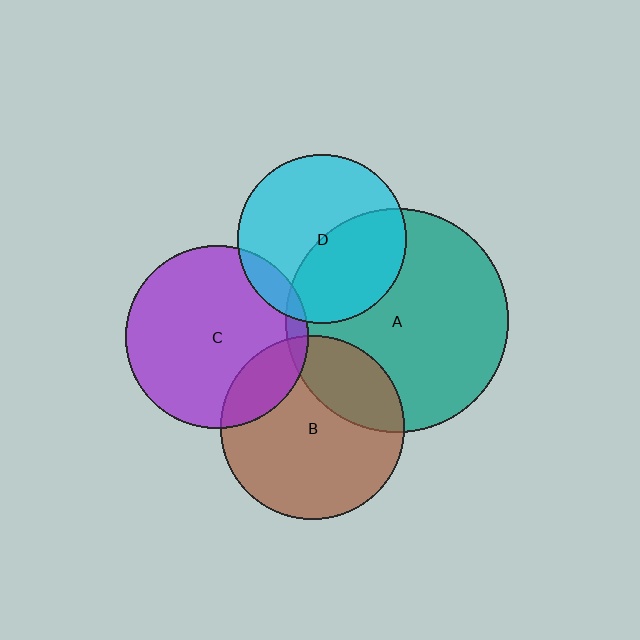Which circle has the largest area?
Circle A (teal).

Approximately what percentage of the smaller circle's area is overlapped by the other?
Approximately 10%.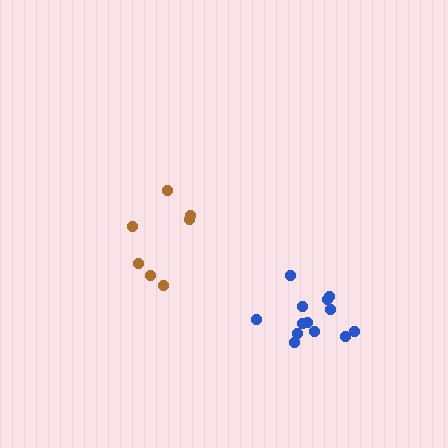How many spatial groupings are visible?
There are 2 spatial groupings.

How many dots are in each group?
Group 1: 13 dots, Group 2: 7 dots (20 total).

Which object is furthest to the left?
The brown cluster is leftmost.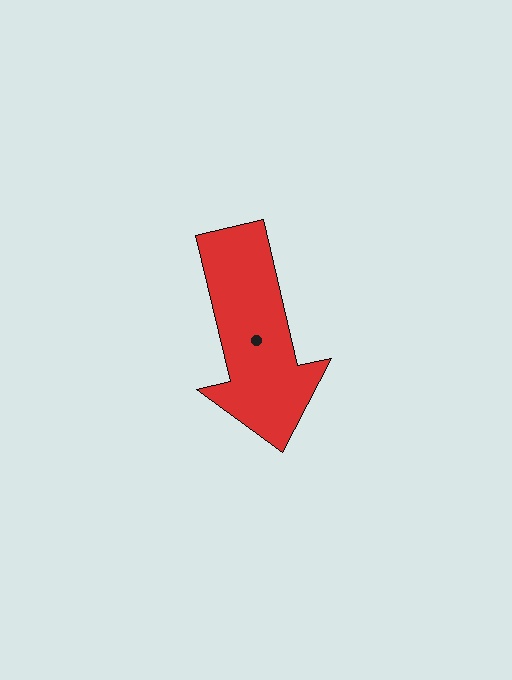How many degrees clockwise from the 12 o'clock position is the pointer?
Approximately 167 degrees.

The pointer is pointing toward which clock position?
Roughly 6 o'clock.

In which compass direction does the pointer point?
South.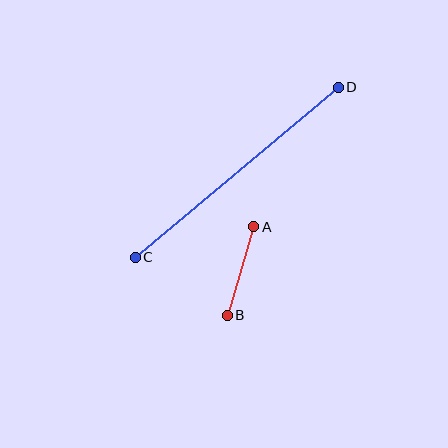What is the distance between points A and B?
The distance is approximately 93 pixels.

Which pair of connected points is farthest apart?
Points C and D are farthest apart.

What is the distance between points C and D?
The distance is approximately 264 pixels.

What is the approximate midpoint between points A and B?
The midpoint is at approximately (241, 271) pixels.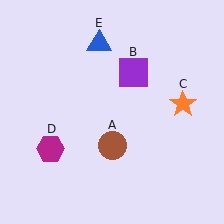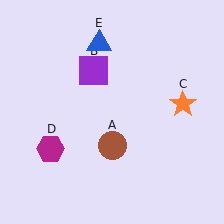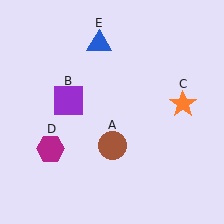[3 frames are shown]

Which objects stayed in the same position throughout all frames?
Brown circle (object A) and orange star (object C) and magenta hexagon (object D) and blue triangle (object E) remained stationary.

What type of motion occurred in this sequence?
The purple square (object B) rotated counterclockwise around the center of the scene.